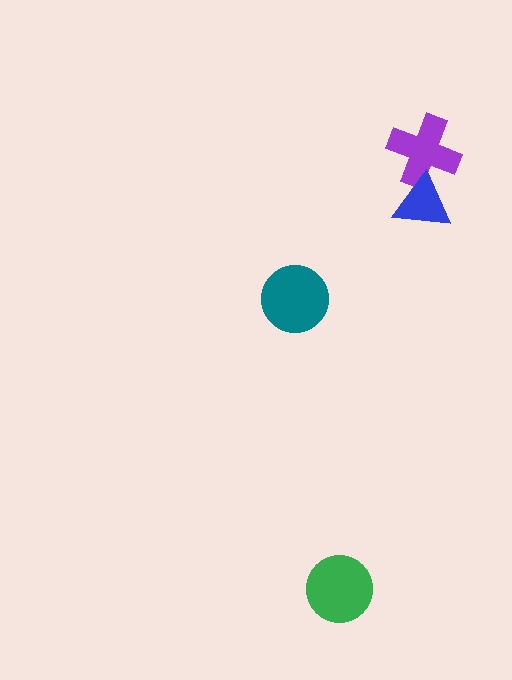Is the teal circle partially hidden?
No, no other shape covers it.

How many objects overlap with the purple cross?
1 object overlaps with the purple cross.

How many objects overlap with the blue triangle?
1 object overlaps with the blue triangle.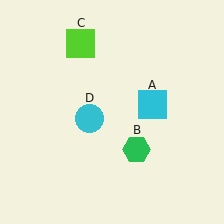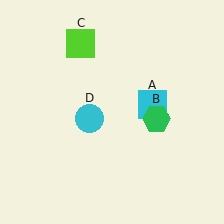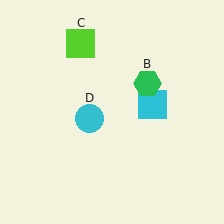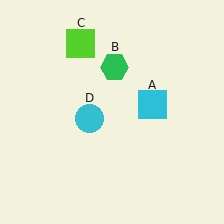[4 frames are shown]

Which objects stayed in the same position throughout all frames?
Cyan square (object A) and lime square (object C) and cyan circle (object D) remained stationary.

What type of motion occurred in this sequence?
The green hexagon (object B) rotated counterclockwise around the center of the scene.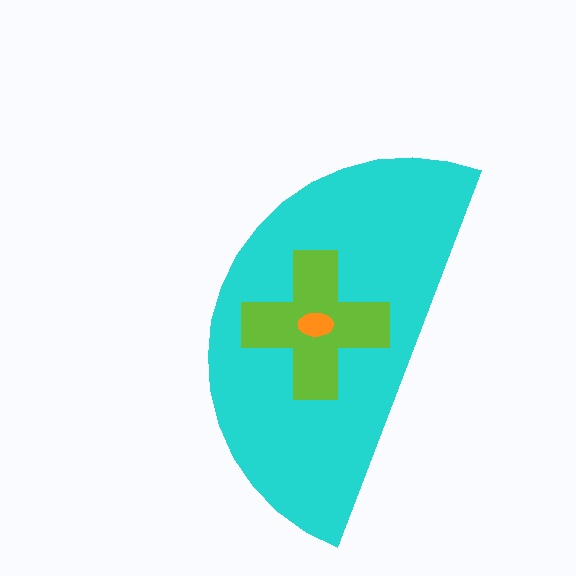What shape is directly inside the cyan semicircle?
The lime cross.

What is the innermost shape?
The orange ellipse.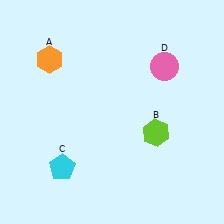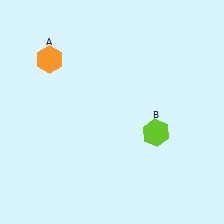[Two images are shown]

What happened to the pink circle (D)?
The pink circle (D) was removed in Image 2. It was in the top-right area of Image 1.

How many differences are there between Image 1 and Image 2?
There are 2 differences between the two images.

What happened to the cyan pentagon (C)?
The cyan pentagon (C) was removed in Image 2. It was in the bottom-left area of Image 1.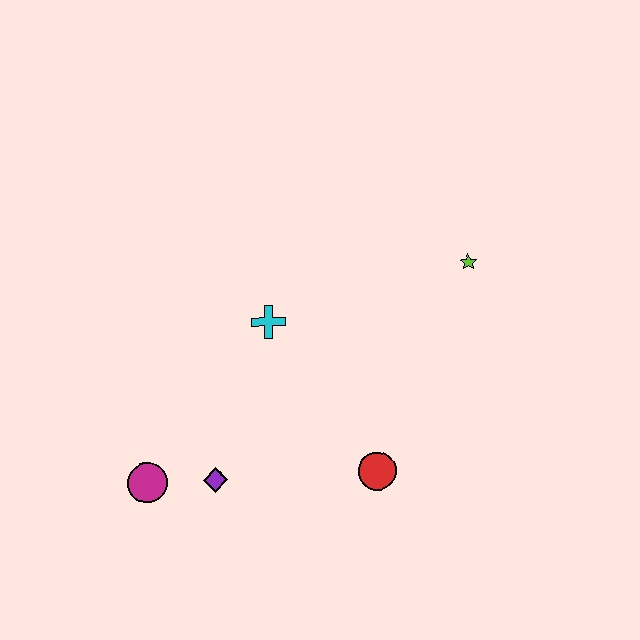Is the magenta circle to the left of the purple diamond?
Yes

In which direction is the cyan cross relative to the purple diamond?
The cyan cross is above the purple diamond.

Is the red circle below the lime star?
Yes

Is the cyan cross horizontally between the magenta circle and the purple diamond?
No